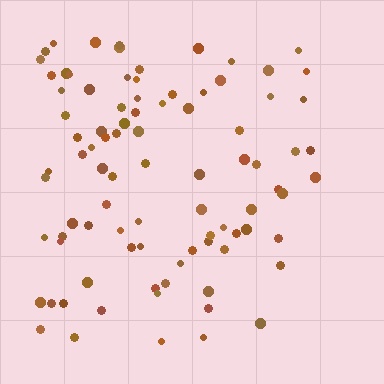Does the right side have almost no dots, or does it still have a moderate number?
Still a moderate number, just noticeably fewer than the left.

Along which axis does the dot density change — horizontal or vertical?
Horizontal.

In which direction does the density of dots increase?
From right to left, with the left side densest.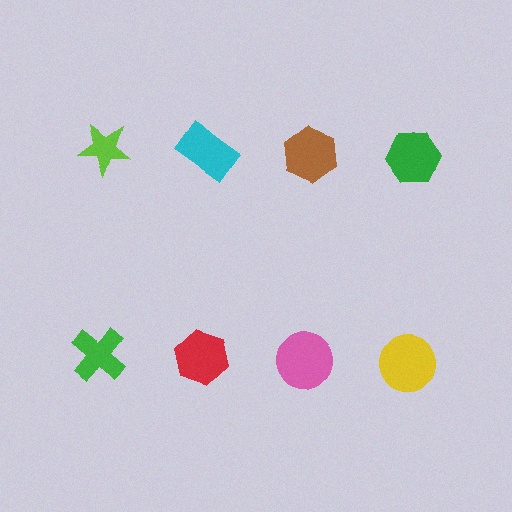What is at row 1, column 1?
A lime star.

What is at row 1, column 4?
A green hexagon.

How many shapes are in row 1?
4 shapes.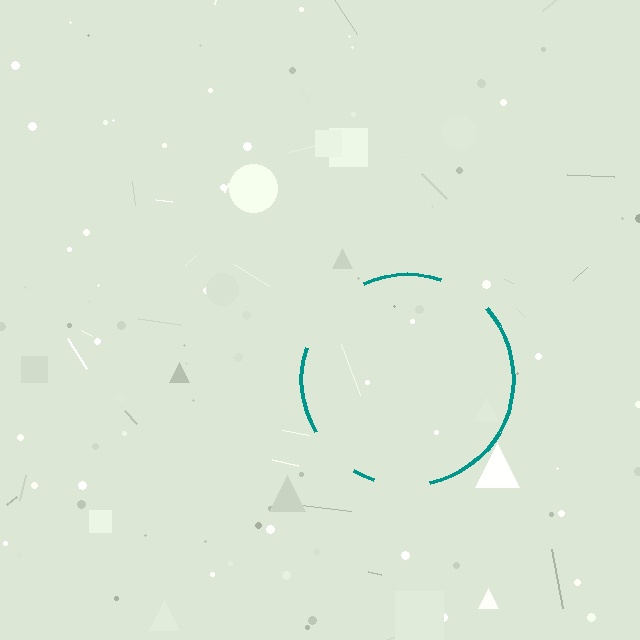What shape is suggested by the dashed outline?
The dashed outline suggests a circle.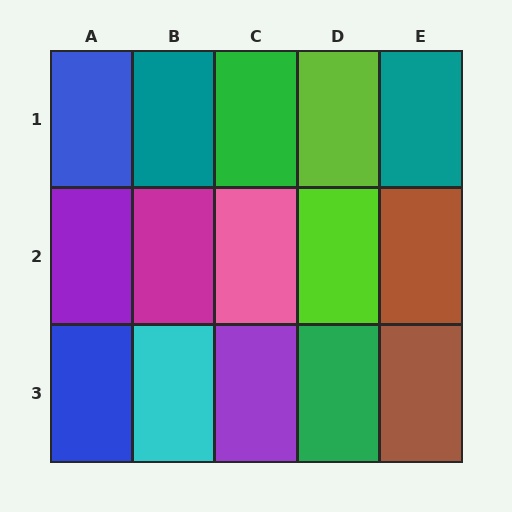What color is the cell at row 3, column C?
Purple.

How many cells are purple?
2 cells are purple.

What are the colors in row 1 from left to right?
Blue, teal, green, lime, teal.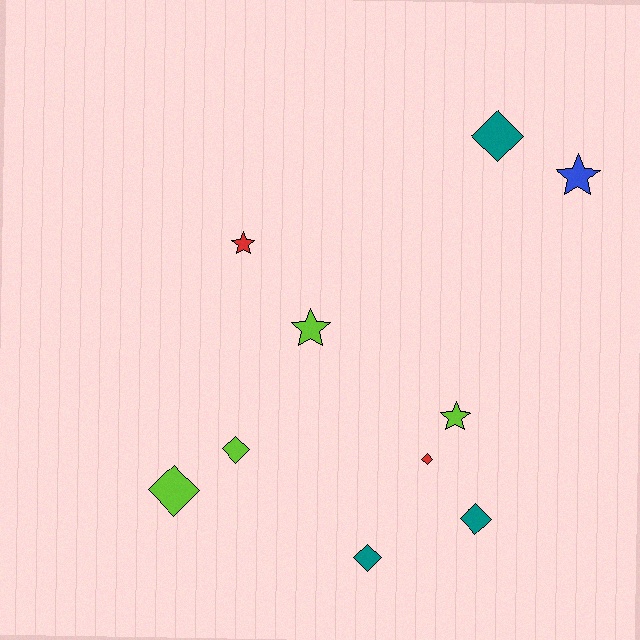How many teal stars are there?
There are no teal stars.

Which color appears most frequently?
Lime, with 4 objects.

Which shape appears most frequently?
Diamond, with 6 objects.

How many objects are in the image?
There are 10 objects.